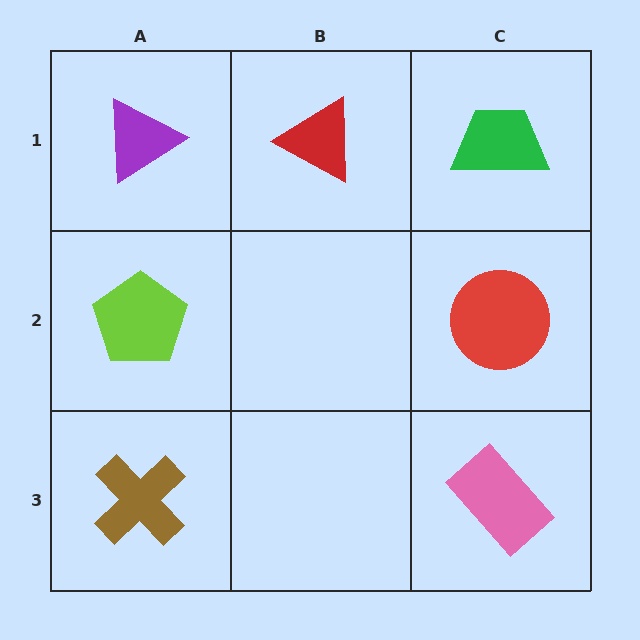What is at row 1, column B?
A red triangle.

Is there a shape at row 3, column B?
No, that cell is empty.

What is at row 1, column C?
A green trapezoid.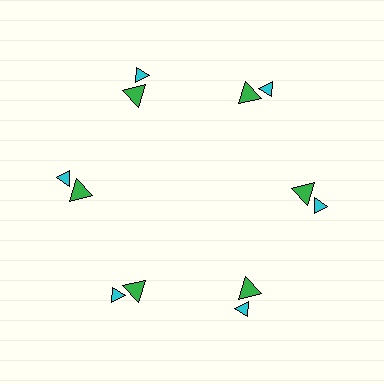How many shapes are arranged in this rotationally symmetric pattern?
There are 12 shapes, arranged in 6 groups of 2.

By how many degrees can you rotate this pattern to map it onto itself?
The pattern maps onto itself every 60 degrees of rotation.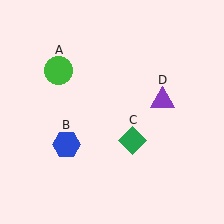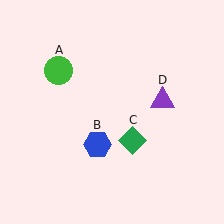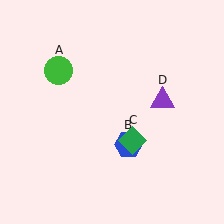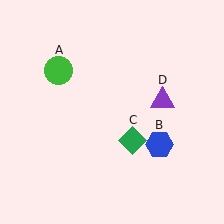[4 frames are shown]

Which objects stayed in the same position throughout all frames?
Green circle (object A) and green diamond (object C) and purple triangle (object D) remained stationary.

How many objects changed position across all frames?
1 object changed position: blue hexagon (object B).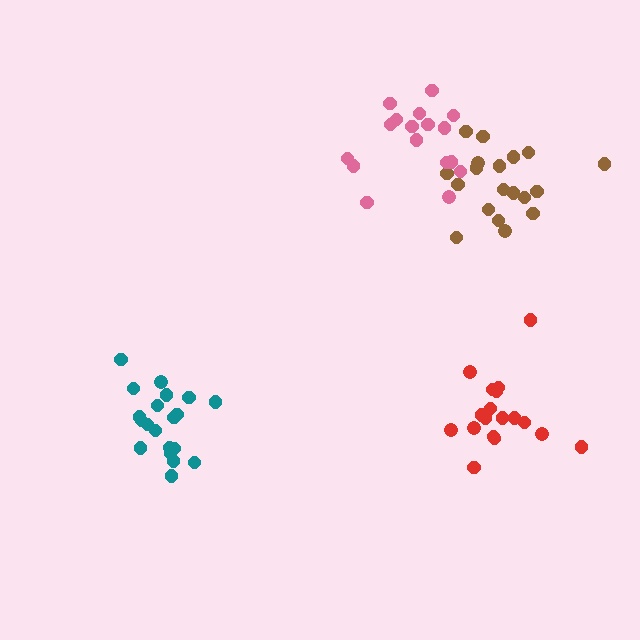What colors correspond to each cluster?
The clusters are colored: red, teal, brown, pink.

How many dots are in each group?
Group 1: 19 dots, Group 2: 20 dots, Group 3: 19 dots, Group 4: 17 dots (75 total).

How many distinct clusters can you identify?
There are 4 distinct clusters.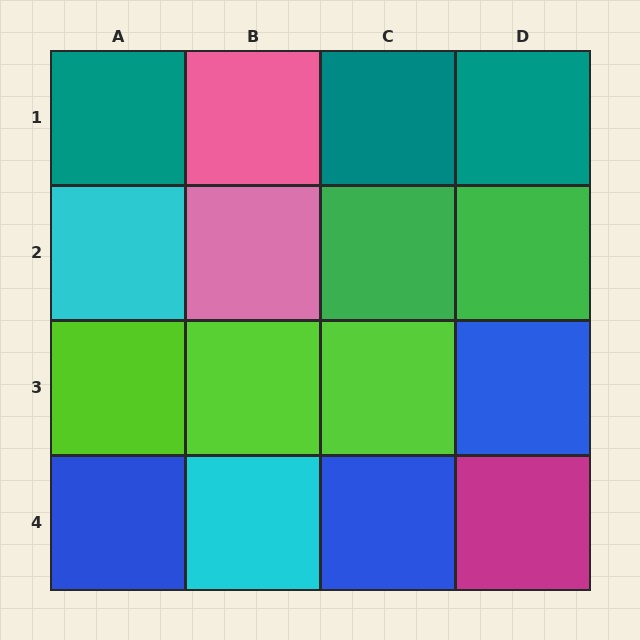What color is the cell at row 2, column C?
Green.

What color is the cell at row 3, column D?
Blue.